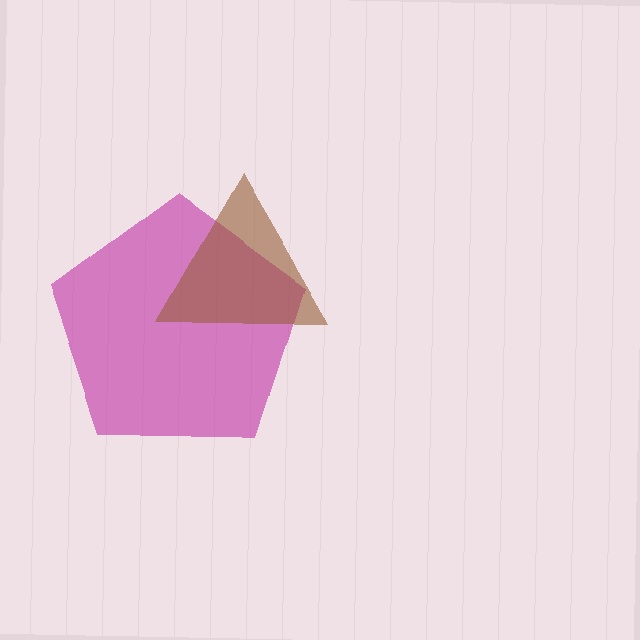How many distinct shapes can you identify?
There are 2 distinct shapes: a magenta pentagon, a brown triangle.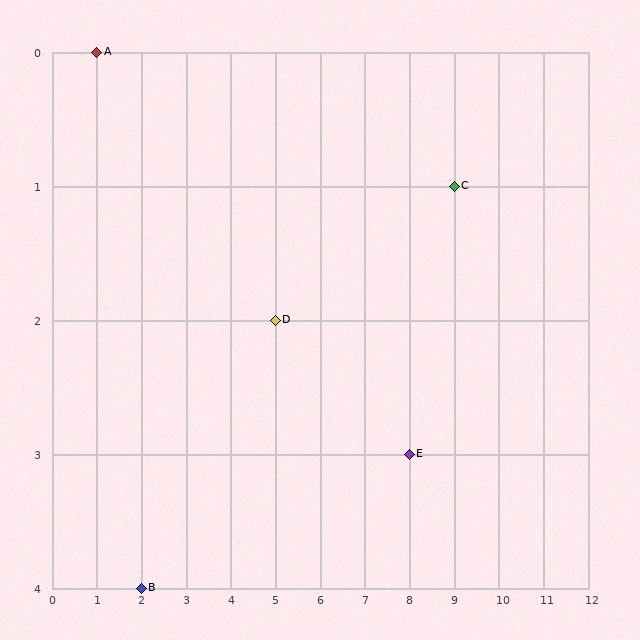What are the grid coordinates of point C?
Point C is at grid coordinates (9, 1).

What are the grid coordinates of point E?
Point E is at grid coordinates (8, 3).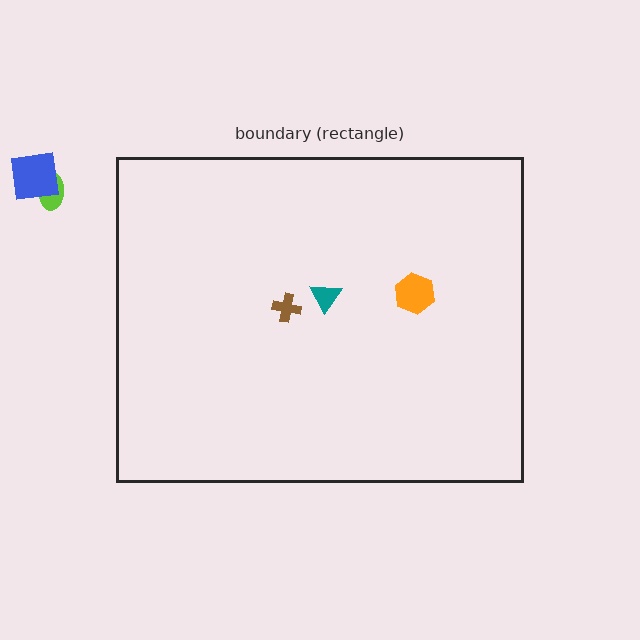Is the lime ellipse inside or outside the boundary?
Outside.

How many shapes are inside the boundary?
3 inside, 2 outside.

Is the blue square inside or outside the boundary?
Outside.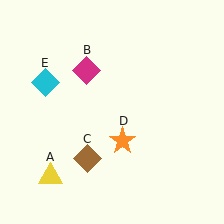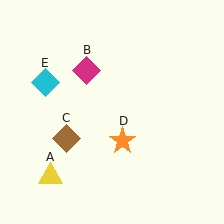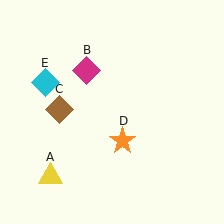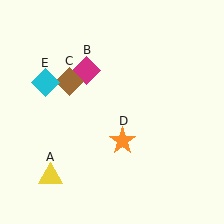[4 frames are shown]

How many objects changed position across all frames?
1 object changed position: brown diamond (object C).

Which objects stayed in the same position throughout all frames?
Yellow triangle (object A) and magenta diamond (object B) and orange star (object D) and cyan diamond (object E) remained stationary.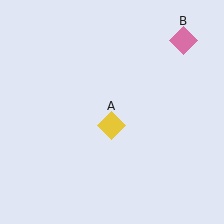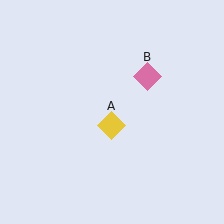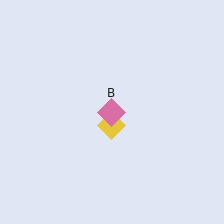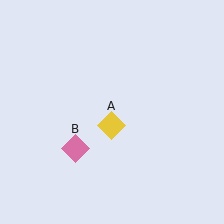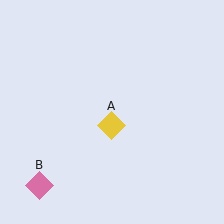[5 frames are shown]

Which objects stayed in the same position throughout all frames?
Yellow diamond (object A) remained stationary.